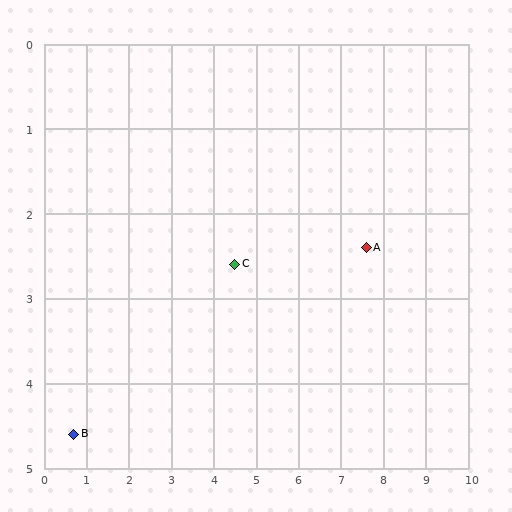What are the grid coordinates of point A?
Point A is at approximately (7.6, 2.4).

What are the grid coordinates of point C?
Point C is at approximately (4.5, 2.6).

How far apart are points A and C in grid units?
Points A and C are about 3.1 grid units apart.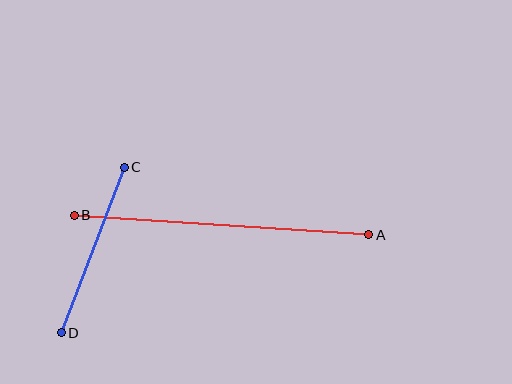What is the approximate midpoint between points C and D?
The midpoint is at approximately (93, 250) pixels.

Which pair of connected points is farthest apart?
Points A and B are farthest apart.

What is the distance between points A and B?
The distance is approximately 295 pixels.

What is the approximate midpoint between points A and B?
The midpoint is at approximately (221, 225) pixels.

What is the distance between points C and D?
The distance is approximately 177 pixels.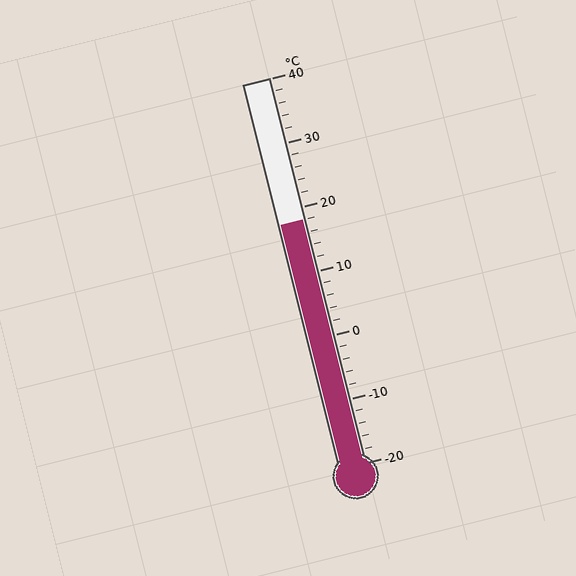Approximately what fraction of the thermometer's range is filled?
The thermometer is filled to approximately 65% of its range.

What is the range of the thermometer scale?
The thermometer scale ranges from -20°C to 40°C.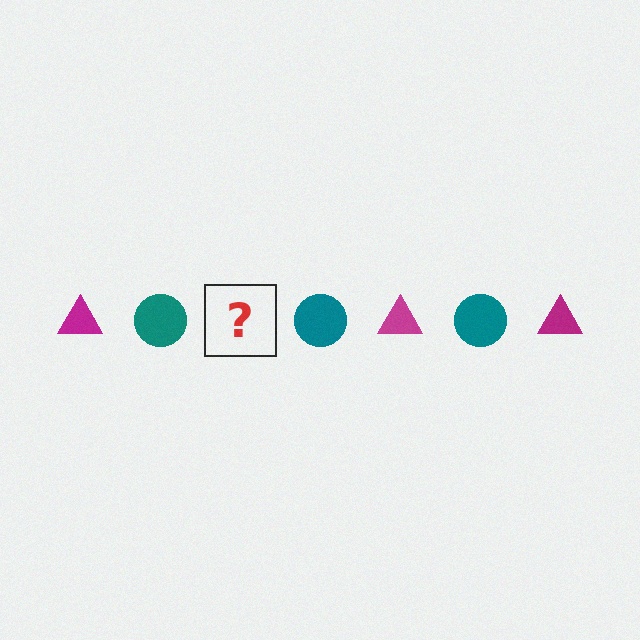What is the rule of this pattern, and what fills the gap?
The rule is that the pattern alternates between magenta triangle and teal circle. The gap should be filled with a magenta triangle.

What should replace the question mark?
The question mark should be replaced with a magenta triangle.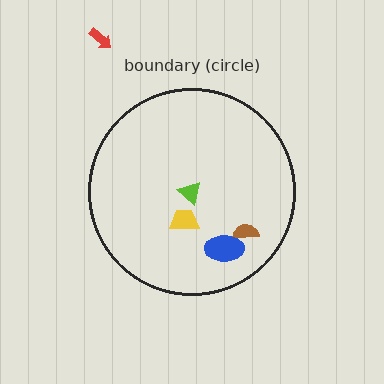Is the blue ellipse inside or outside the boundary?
Inside.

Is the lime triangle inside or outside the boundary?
Inside.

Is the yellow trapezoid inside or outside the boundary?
Inside.